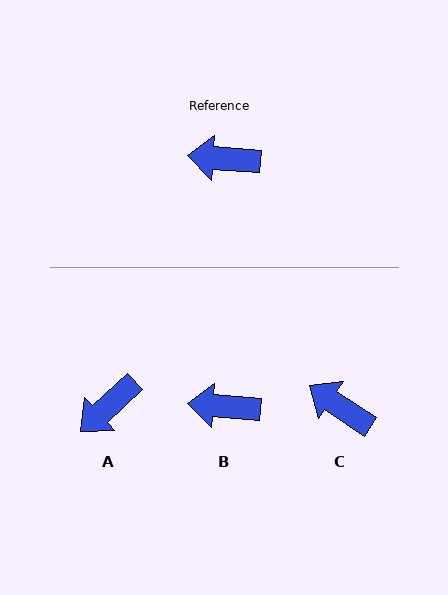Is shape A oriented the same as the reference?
No, it is off by about 47 degrees.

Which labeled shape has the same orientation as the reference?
B.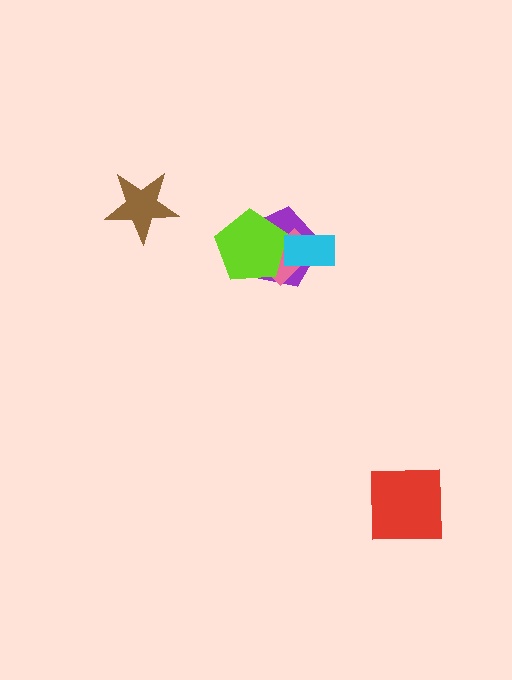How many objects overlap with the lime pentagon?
2 objects overlap with the lime pentagon.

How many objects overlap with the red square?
0 objects overlap with the red square.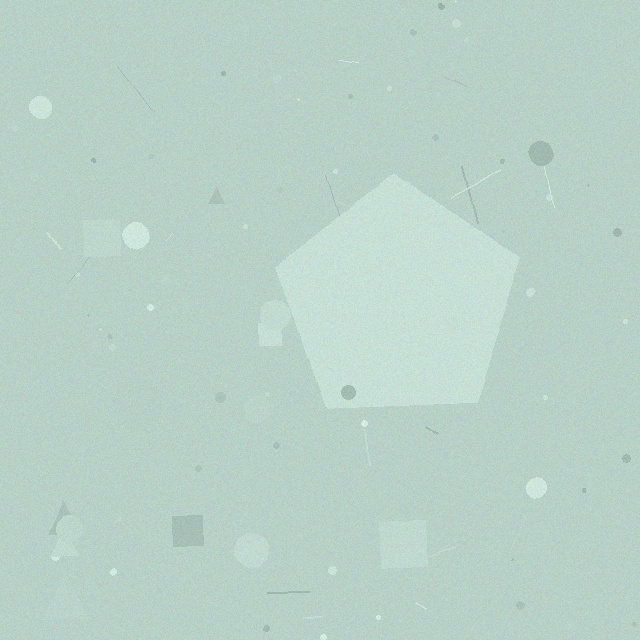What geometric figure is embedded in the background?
A pentagon is embedded in the background.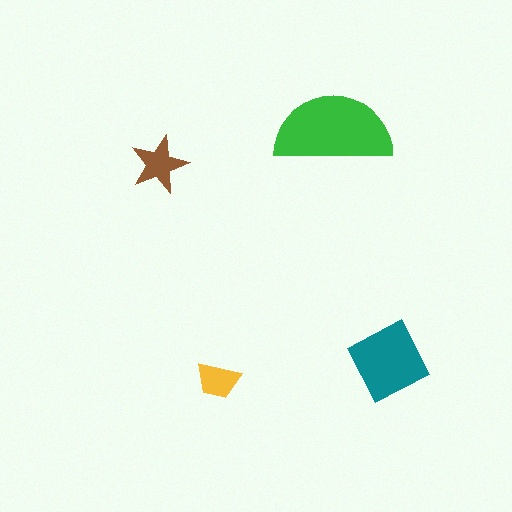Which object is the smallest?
The yellow trapezoid.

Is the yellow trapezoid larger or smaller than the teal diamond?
Smaller.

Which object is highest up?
The green semicircle is topmost.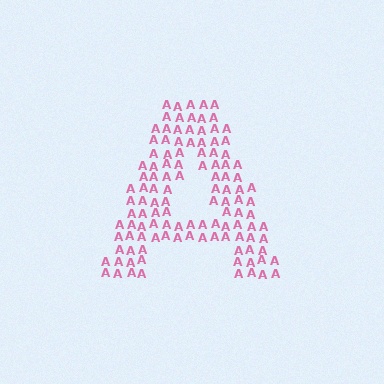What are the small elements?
The small elements are letter A's.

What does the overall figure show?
The overall figure shows the letter A.